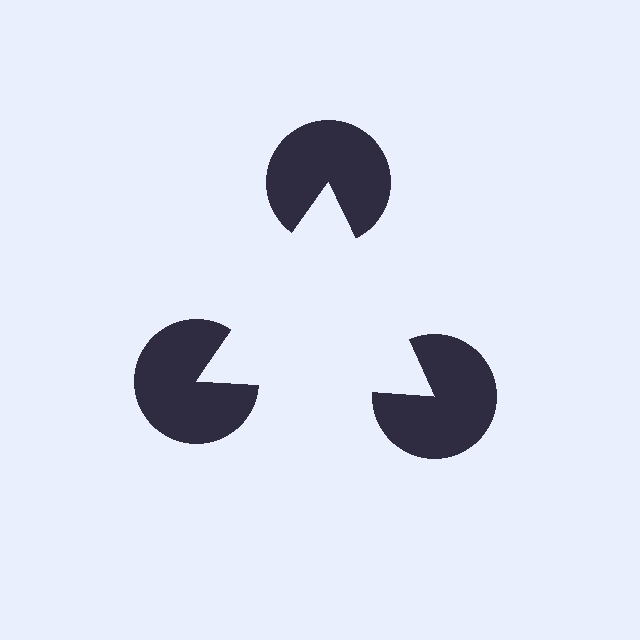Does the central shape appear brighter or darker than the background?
It typically appears slightly brighter than the background, even though no actual brightness change is drawn.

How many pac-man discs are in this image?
There are 3 — one at each vertex of the illusory triangle.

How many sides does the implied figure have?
3 sides.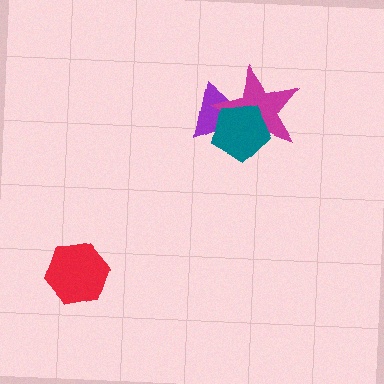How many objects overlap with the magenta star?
2 objects overlap with the magenta star.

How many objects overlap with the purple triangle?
2 objects overlap with the purple triangle.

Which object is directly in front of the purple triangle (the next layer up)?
The magenta star is directly in front of the purple triangle.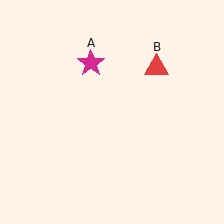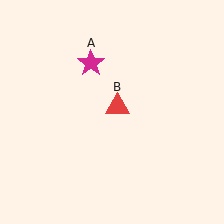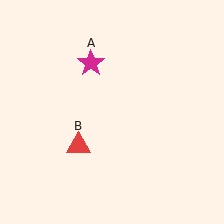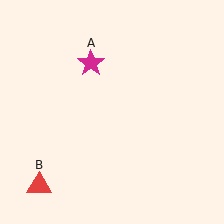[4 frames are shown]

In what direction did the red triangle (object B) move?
The red triangle (object B) moved down and to the left.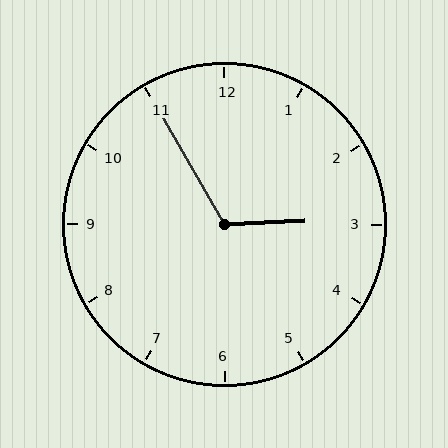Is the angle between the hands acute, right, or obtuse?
It is obtuse.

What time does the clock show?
2:55.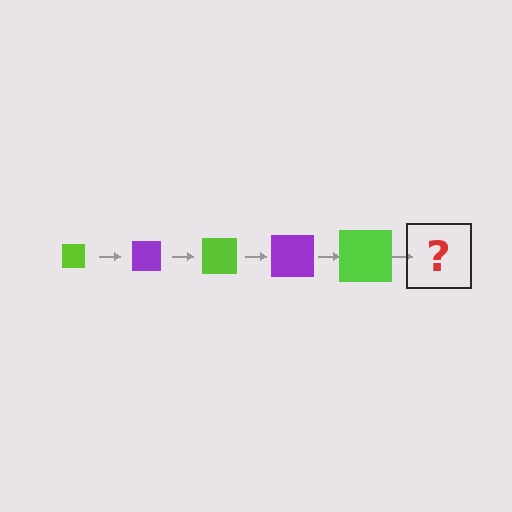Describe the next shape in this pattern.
It should be a purple square, larger than the previous one.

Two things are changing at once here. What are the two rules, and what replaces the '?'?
The two rules are that the square grows larger each step and the color cycles through lime and purple. The '?' should be a purple square, larger than the previous one.